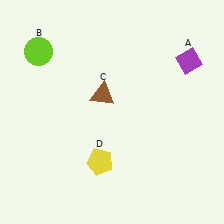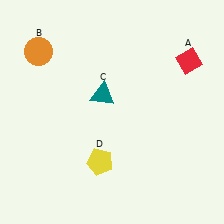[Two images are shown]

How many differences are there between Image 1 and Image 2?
There are 3 differences between the two images.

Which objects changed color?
A changed from purple to red. B changed from lime to orange. C changed from brown to teal.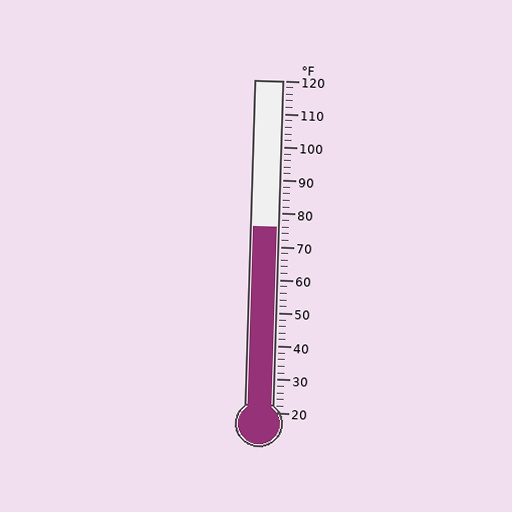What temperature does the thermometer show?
The thermometer shows approximately 76°F.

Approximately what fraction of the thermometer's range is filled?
The thermometer is filled to approximately 55% of its range.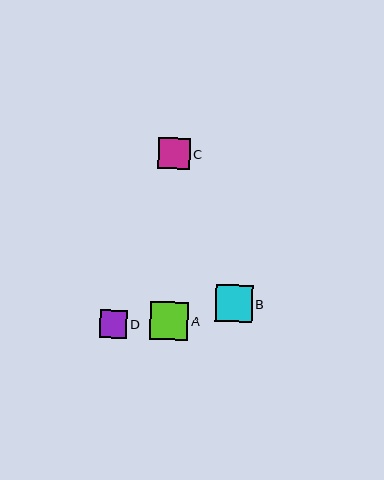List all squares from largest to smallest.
From largest to smallest: A, B, C, D.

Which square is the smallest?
Square D is the smallest with a size of approximately 27 pixels.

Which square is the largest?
Square A is the largest with a size of approximately 38 pixels.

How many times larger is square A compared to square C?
Square A is approximately 1.2 times the size of square C.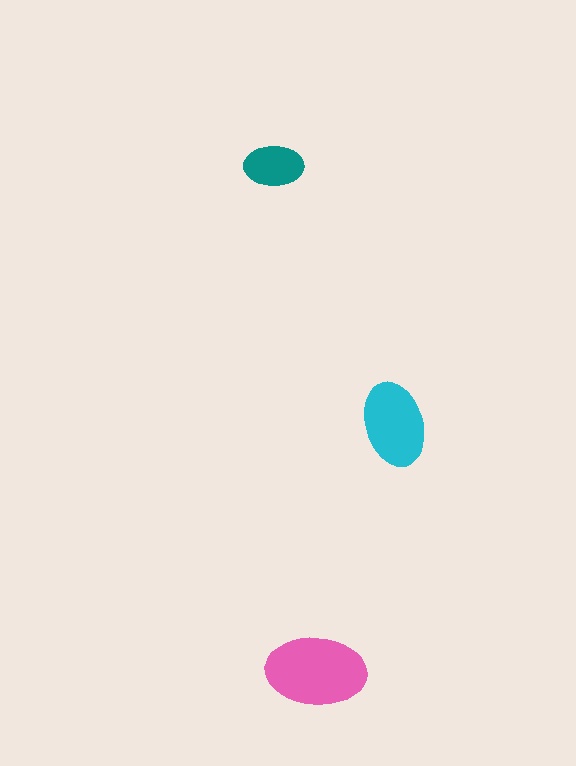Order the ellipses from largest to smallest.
the pink one, the cyan one, the teal one.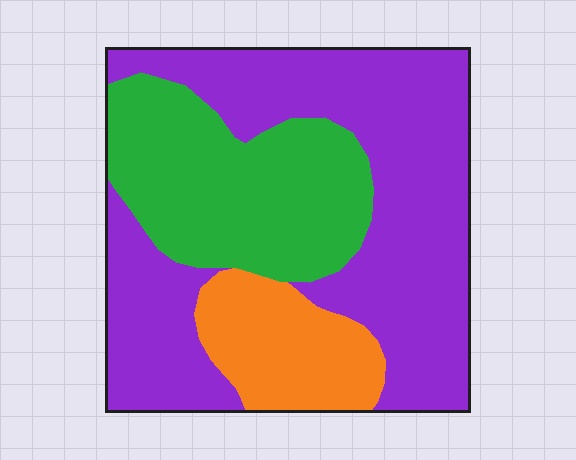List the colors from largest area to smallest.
From largest to smallest: purple, green, orange.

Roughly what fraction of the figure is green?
Green takes up about one third (1/3) of the figure.